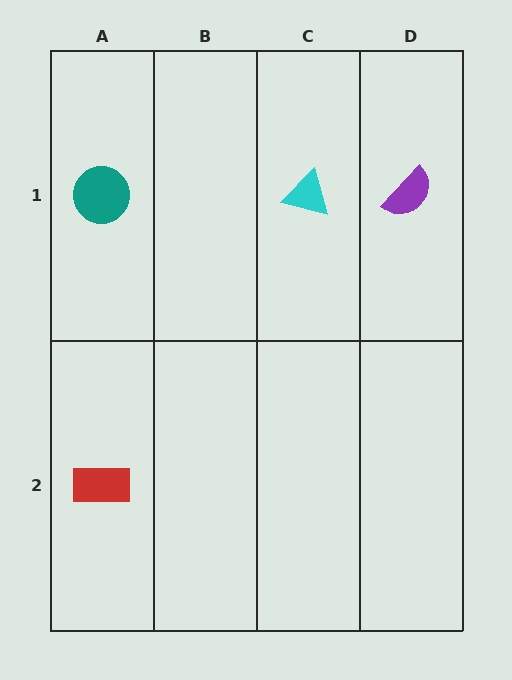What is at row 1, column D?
A purple semicircle.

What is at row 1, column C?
A cyan triangle.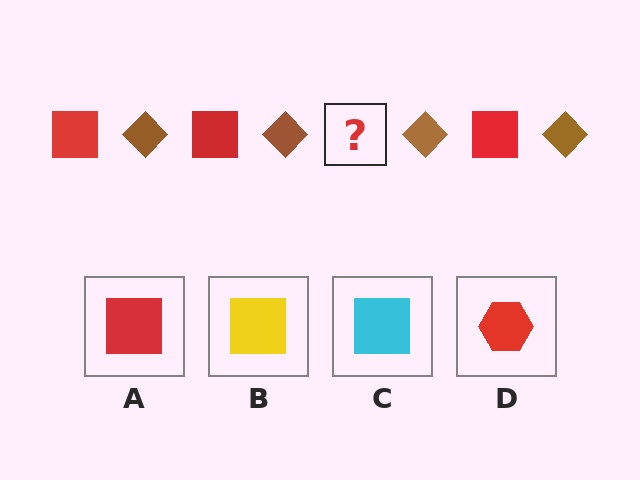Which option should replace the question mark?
Option A.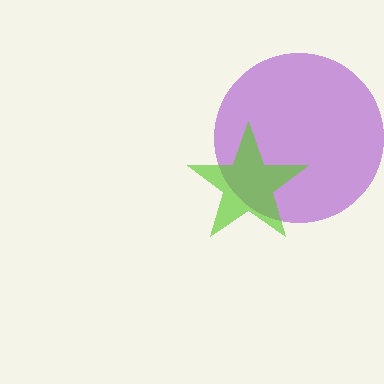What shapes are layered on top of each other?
The layered shapes are: a purple circle, a lime star.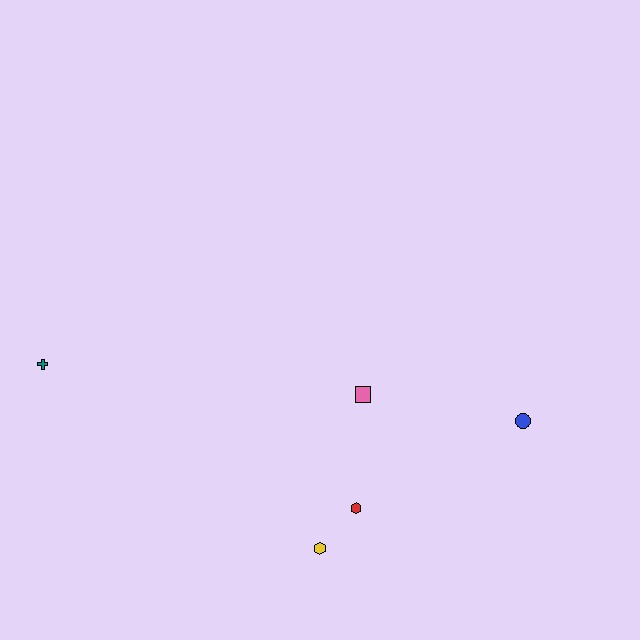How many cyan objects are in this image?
There are no cyan objects.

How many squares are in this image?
There is 1 square.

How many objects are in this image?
There are 5 objects.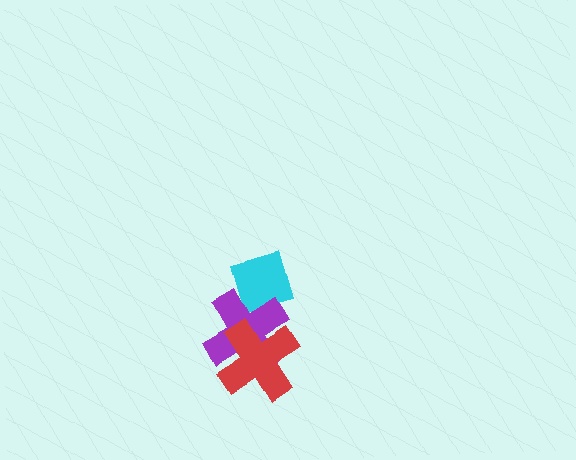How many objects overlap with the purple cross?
2 objects overlap with the purple cross.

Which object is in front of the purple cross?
The red cross is in front of the purple cross.